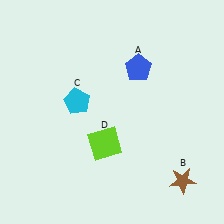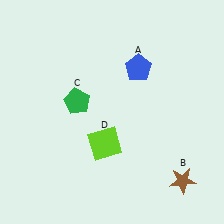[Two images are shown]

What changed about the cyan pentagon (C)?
In Image 1, C is cyan. In Image 2, it changed to green.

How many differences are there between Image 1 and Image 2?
There is 1 difference between the two images.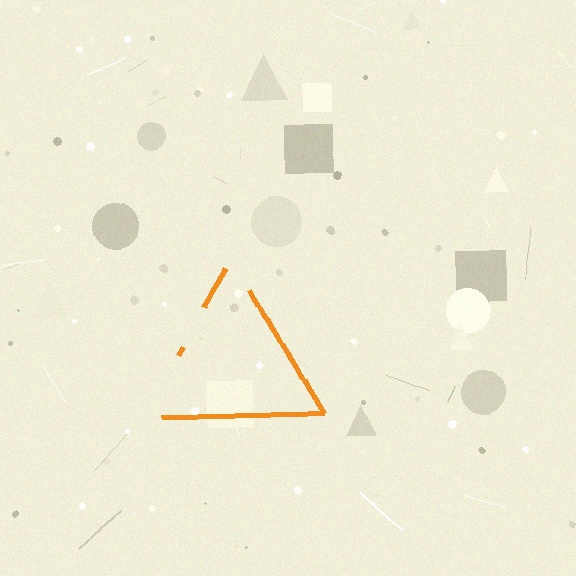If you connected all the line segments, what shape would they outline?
They would outline a triangle.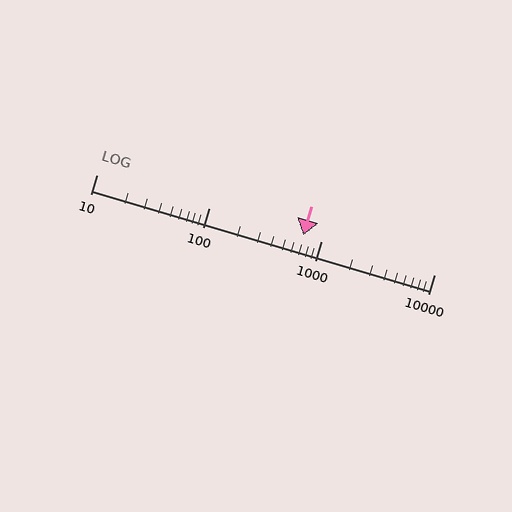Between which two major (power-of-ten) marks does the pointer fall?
The pointer is between 100 and 1000.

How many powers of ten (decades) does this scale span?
The scale spans 3 decades, from 10 to 10000.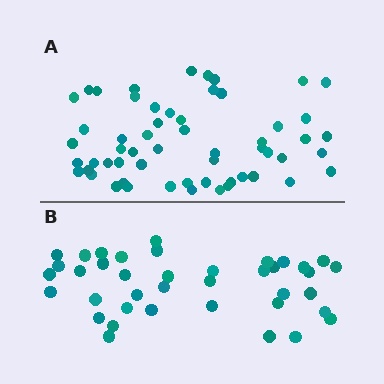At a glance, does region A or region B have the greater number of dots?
Region A (the top region) has more dots.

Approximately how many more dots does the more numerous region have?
Region A has approximately 20 more dots than region B.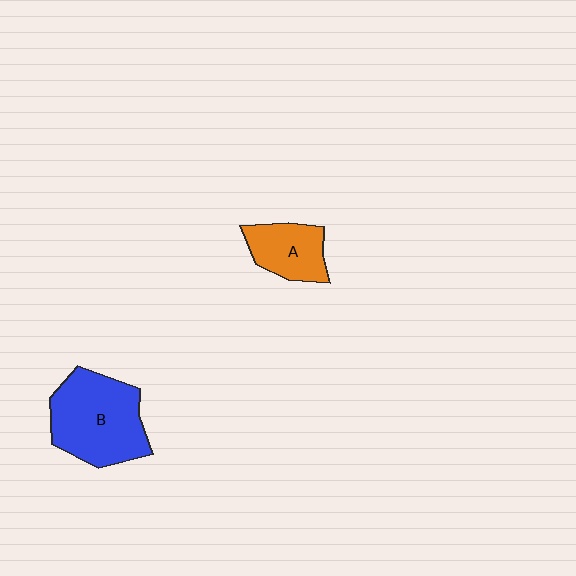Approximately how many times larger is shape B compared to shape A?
Approximately 1.9 times.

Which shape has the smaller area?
Shape A (orange).